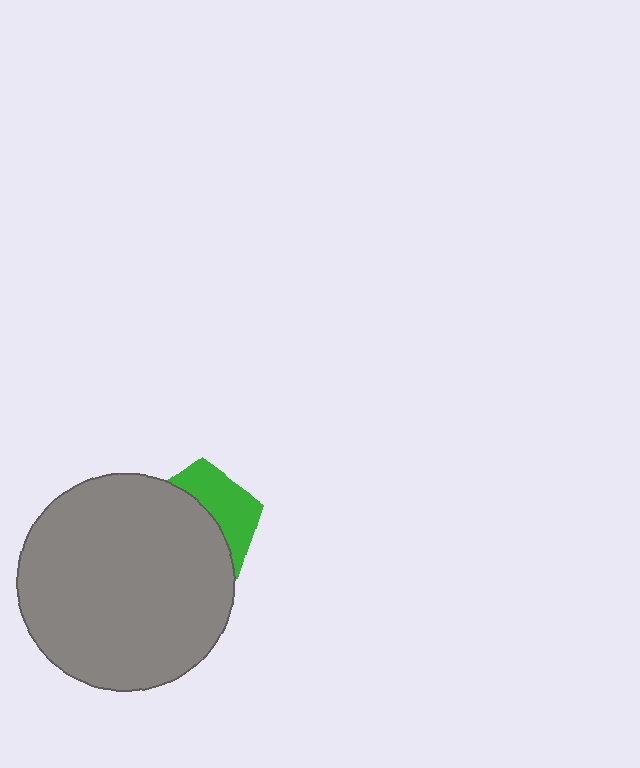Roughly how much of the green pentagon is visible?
A small part of it is visible (roughly 40%).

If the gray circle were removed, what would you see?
You would see the complete green pentagon.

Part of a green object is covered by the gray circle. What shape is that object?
It is a pentagon.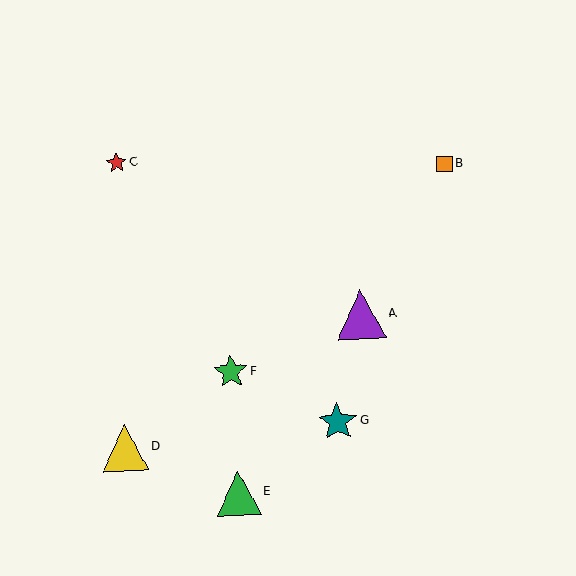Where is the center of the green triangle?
The center of the green triangle is at (239, 493).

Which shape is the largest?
The purple triangle (labeled A) is the largest.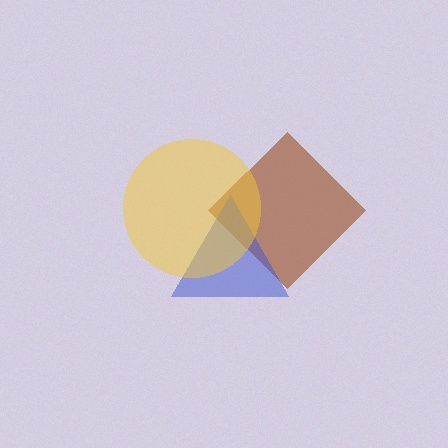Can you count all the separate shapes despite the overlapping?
Yes, there are 3 separate shapes.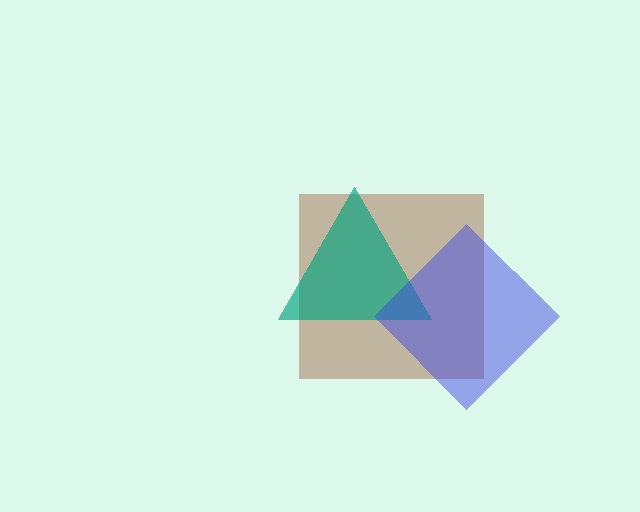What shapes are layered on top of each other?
The layered shapes are: a brown square, a teal triangle, a blue diamond.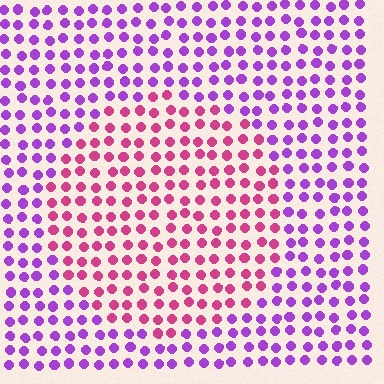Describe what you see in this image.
The image is filled with small purple elements in a uniform arrangement. A circle-shaped region is visible where the elements are tinted to a slightly different hue, forming a subtle color boundary.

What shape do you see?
I see a circle.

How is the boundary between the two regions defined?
The boundary is defined purely by a slight shift in hue (about 48 degrees). Spacing, size, and orientation are identical on both sides.